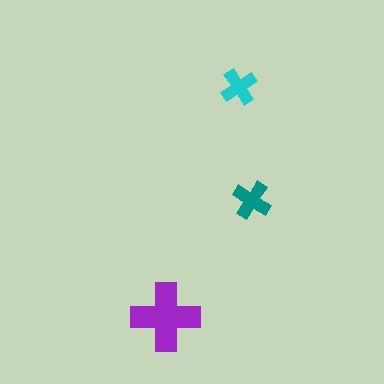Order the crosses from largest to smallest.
the purple one, the teal one, the cyan one.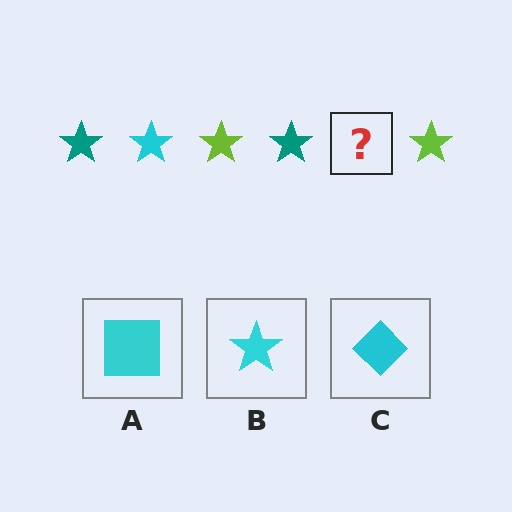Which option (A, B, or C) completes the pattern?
B.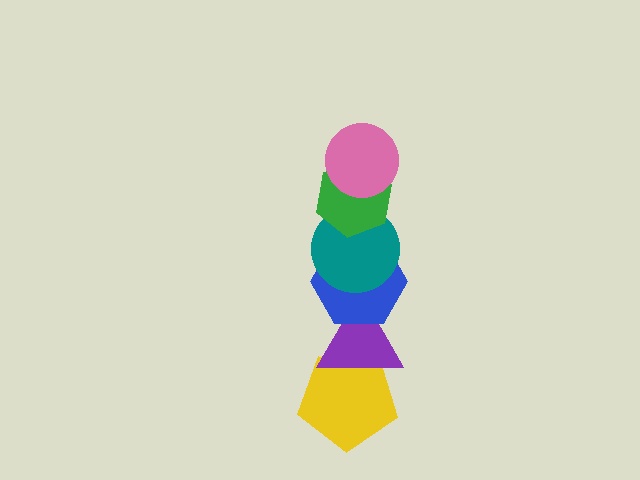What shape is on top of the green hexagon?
The pink circle is on top of the green hexagon.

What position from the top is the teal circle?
The teal circle is 3rd from the top.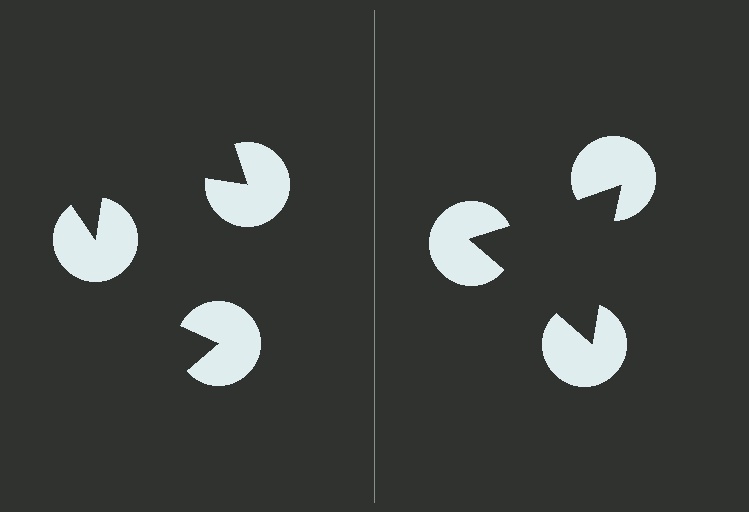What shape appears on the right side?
An illusory triangle.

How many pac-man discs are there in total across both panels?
6 — 3 on each side.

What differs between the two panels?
The pac-man discs are positioned identically on both sides; only the wedge orientations differ. On the right they align to a triangle; on the left they are misaligned.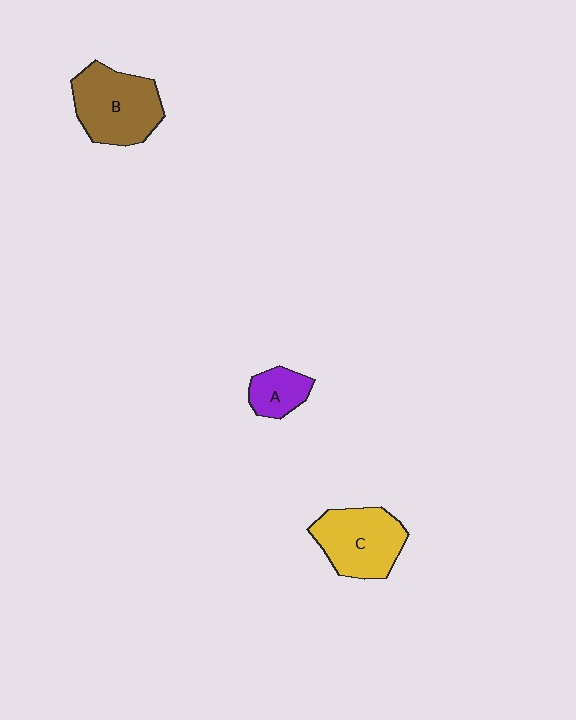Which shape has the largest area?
Shape B (brown).